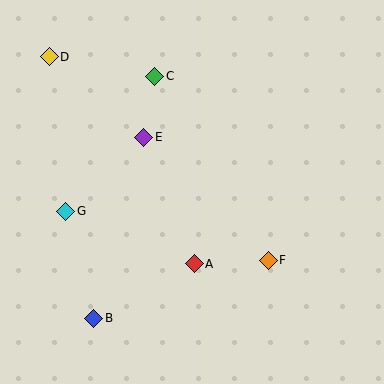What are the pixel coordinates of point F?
Point F is at (268, 260).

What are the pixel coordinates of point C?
Point C is at (155, 76).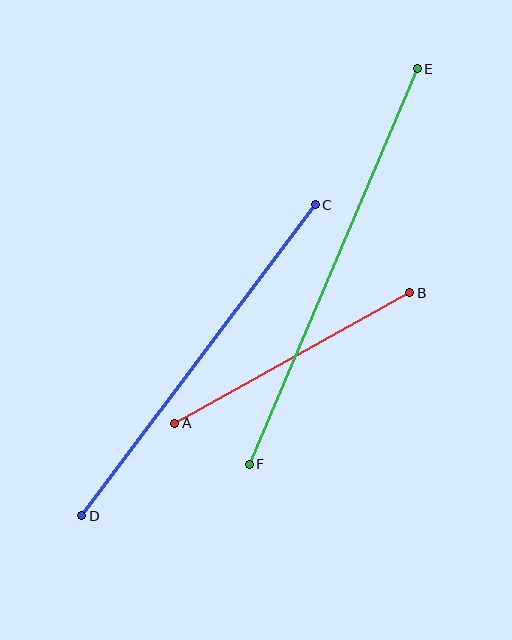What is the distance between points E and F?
The distance is approximately 430 pixels.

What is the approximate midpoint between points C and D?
The midpoint is at approximately (199, 360) pixels.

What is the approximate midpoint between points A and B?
The midpoint is at approximately (292, 358) pixels.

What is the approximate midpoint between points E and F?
The midpoint is at approximately (333, 267) pixels.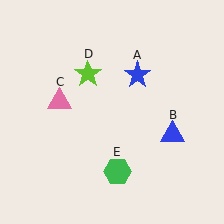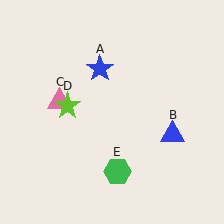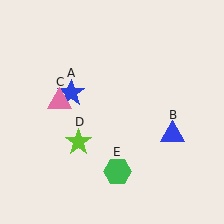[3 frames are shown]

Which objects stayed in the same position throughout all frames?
Blue triangle (object B) and pink triangle (object C) and green hexagon (object E) remained stationary.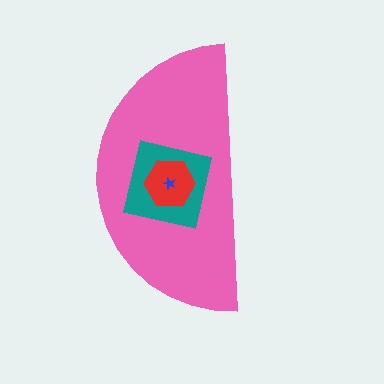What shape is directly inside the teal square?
The red hexagon.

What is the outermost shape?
The pink semicircle.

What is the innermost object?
The blue star.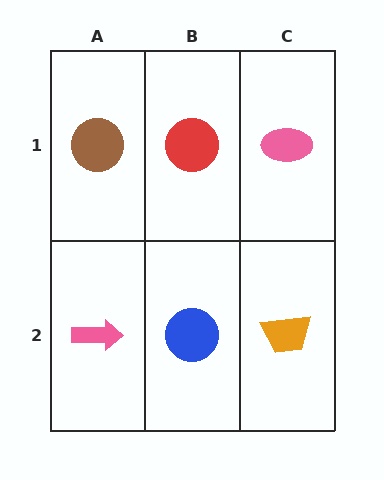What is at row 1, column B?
A red circle.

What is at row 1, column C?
A pink ellipse.